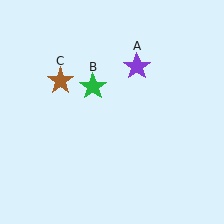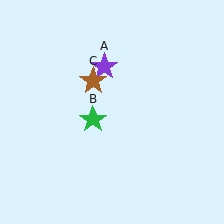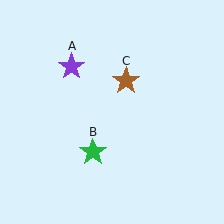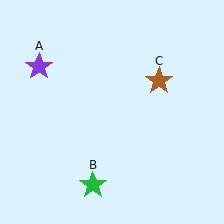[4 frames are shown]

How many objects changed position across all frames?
3 objects changed position: purple star (object A), green star (object B), brown star (object C).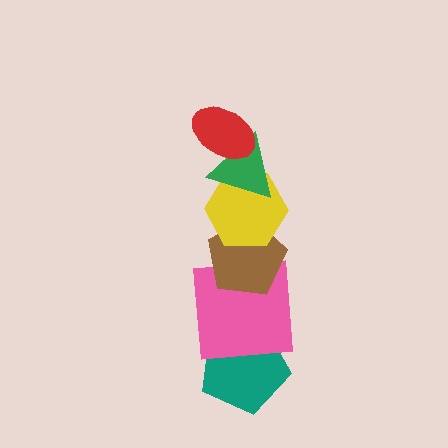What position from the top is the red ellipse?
The red ellipse is 1st from the top.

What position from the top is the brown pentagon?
The brown pentagon is 4th from the top.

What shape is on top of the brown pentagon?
The yellow hexagon is on top of the brown pentagon.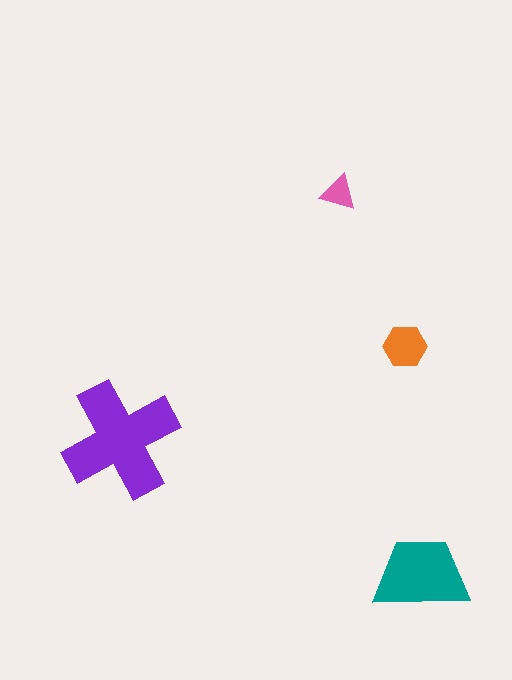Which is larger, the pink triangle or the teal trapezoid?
The teal trapezoid.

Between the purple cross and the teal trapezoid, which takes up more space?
The purple cross.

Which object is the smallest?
The pink triangle.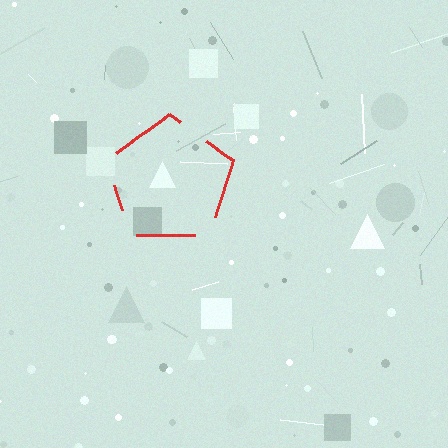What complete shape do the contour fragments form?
The contour fragments form a pentagon.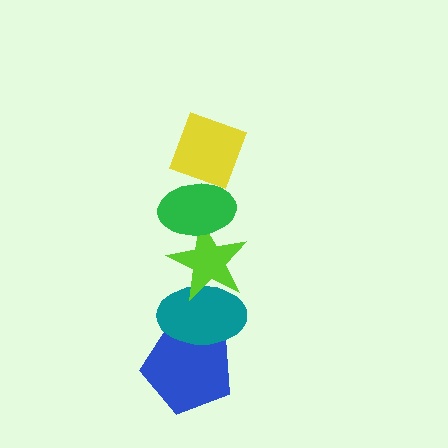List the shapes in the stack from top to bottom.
From top to bottom: the yellow diamond, the green ellipse, the lime star, the teal ellipse, the blue pentagon.